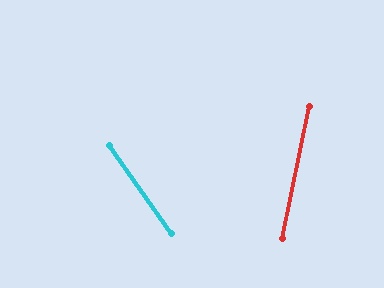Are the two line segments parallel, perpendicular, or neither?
Neither parallel nor perpendicular — they differ by about 47°.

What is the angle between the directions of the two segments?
Approximately 47 degrees.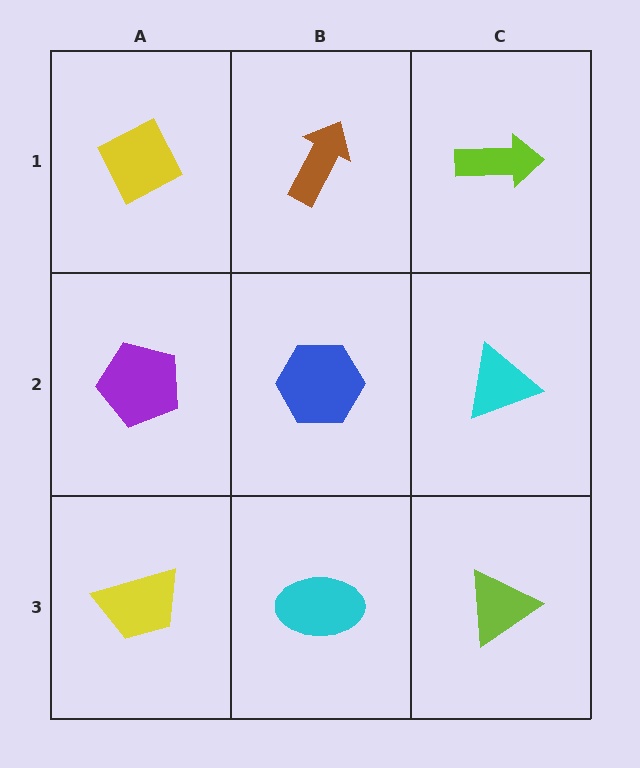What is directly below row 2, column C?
A lime triangle.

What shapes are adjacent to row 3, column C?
A cyan triangle (row 2, column C), a cyan ellipse (row 3, column B).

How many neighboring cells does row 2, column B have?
4.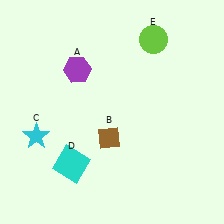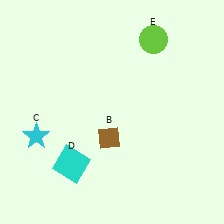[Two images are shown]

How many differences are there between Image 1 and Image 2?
There is 1 difference between the two images.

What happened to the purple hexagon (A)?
The purple hexagon (A) was removed in Image 2. It was in the top-left area of Image 1.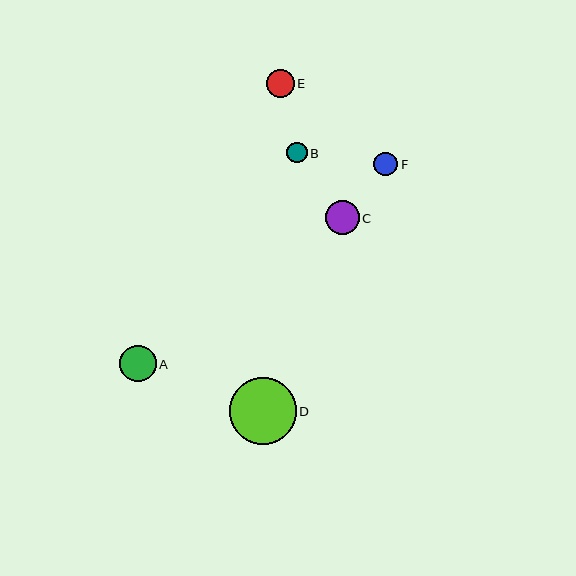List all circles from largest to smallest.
From largest to smallest: D, A, C, E, F, B.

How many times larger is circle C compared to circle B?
Circle C is approximately 1.7 times the size of circle B.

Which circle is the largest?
Circle D is the largest with a size of approximately 67 pixels.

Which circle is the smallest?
Circle B is the smallest with a size of approximately 20 pixels.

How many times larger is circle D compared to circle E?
Circle D is approximately 2.4 times the size of circle E.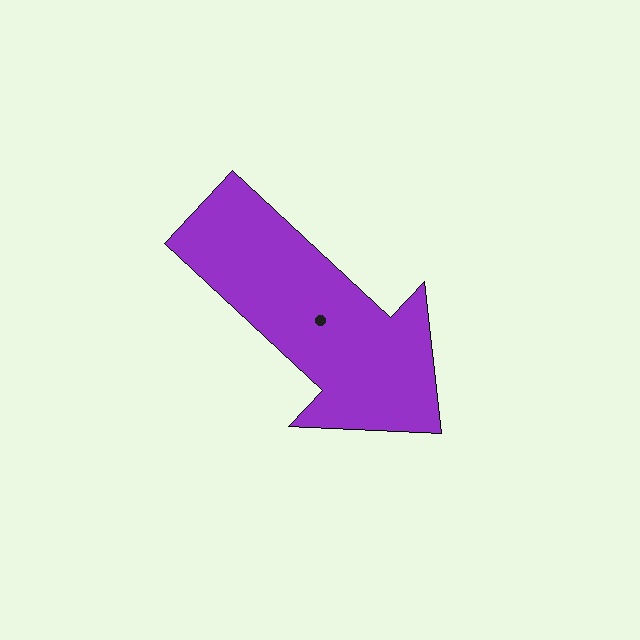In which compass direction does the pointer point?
Southeast.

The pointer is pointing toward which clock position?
Roughly 4 o'clock.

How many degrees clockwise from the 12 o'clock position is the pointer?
Approximately 133 degrees.